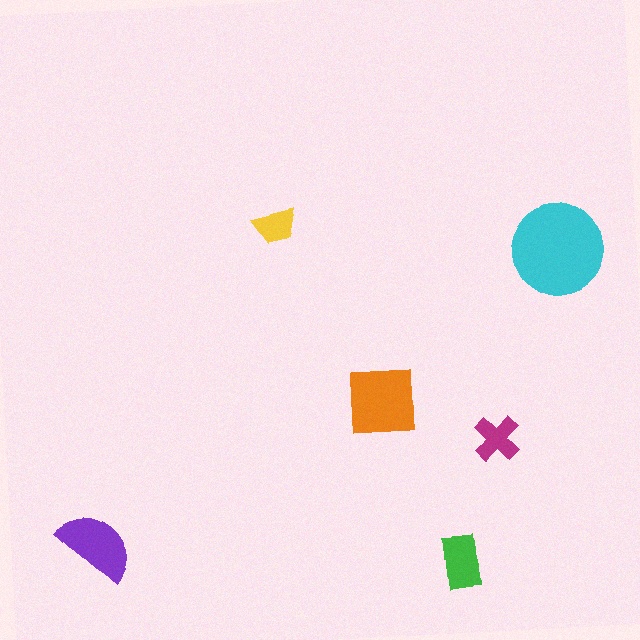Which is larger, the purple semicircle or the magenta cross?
The purple semicircle.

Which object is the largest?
The cyan circle.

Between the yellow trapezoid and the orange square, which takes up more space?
The orange square.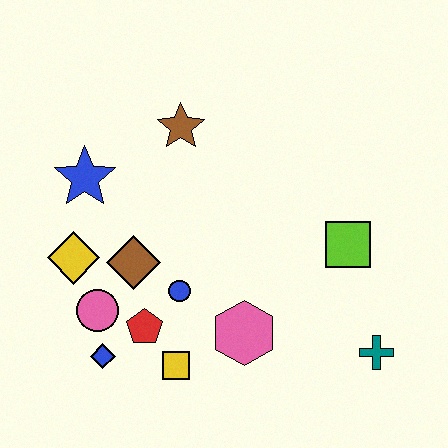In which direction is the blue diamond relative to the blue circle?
The blue diamond is to the left of the blue circle.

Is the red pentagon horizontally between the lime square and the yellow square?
No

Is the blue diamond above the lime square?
No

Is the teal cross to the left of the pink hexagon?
No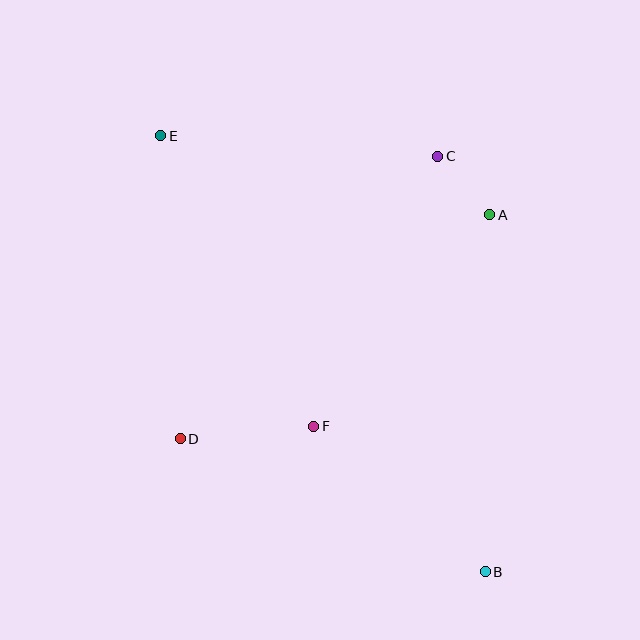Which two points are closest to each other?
Points A and C are closest to each other.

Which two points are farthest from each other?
Points B and E are farthest from each other.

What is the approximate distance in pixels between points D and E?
The distance between D and E is approximately 304 pixels.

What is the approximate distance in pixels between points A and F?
The distance between A and F is approximately 275 pixels.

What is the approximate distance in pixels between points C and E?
The distance between C and E is approximately 278 pixels.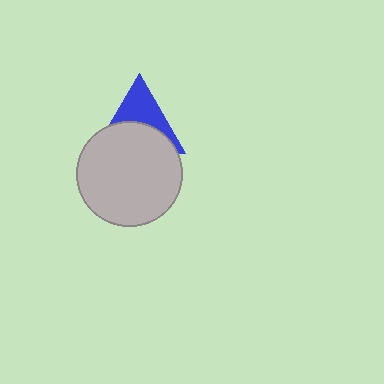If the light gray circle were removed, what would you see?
You would see the complete blue triangle.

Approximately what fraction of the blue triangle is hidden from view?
Roughly 54% of the blue triangle is hidden behind the light gray circle.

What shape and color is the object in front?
The object in front is a light gray circle.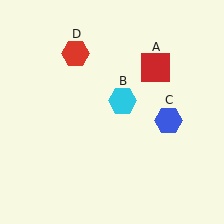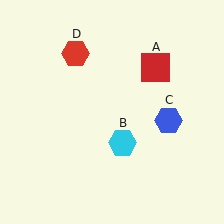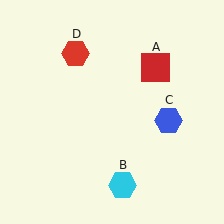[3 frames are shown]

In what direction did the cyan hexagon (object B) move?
The cyan hexagon (object B) moved down.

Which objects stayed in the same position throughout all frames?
Red square (object A) and blue hexagon (object C) and red hexagon (object D) remained stationary.